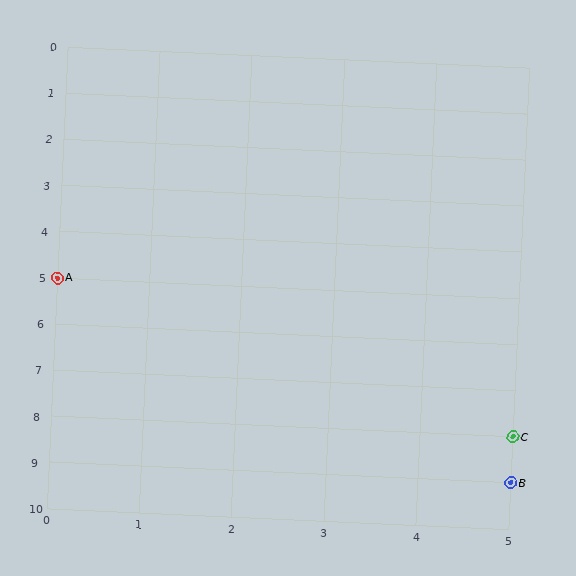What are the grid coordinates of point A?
Point A is at grid coordinates (0, 5).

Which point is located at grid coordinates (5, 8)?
Point C is at (5, 8).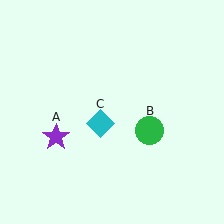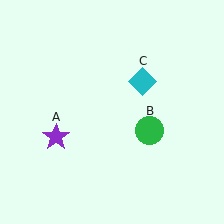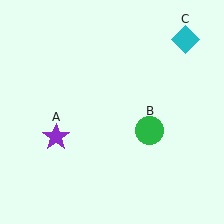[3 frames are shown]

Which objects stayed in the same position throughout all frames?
Purple star (object A) and green circle (object B) remained stationary.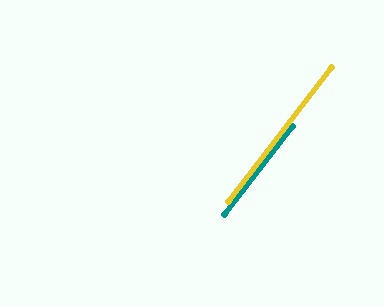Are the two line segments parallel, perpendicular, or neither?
Parallel — their directions differ by only 0.1°.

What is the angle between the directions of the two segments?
Approximately 0 degrees.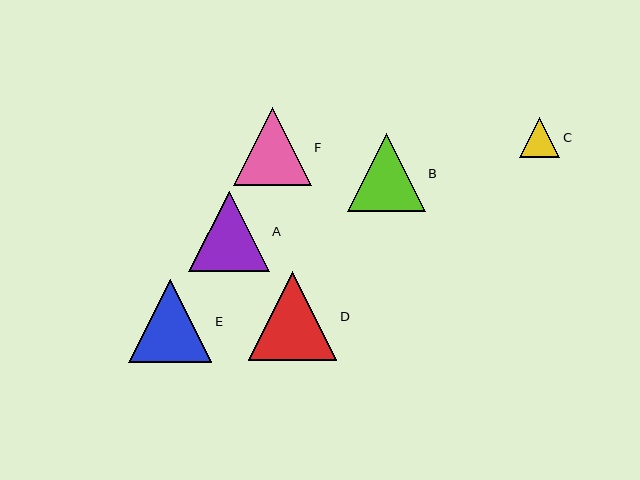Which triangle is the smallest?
Triangle C is the smallest with a size of approximately 40 pixels.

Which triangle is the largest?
Triangle D is the largest with a size of approximately 88 pixels.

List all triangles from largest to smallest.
From largest to smallest: D, E, A, F, B, C.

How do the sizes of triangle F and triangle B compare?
Triangle F and triangle B are approximately the same size.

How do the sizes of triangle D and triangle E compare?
Triangle D and triangle E are approximately the same size.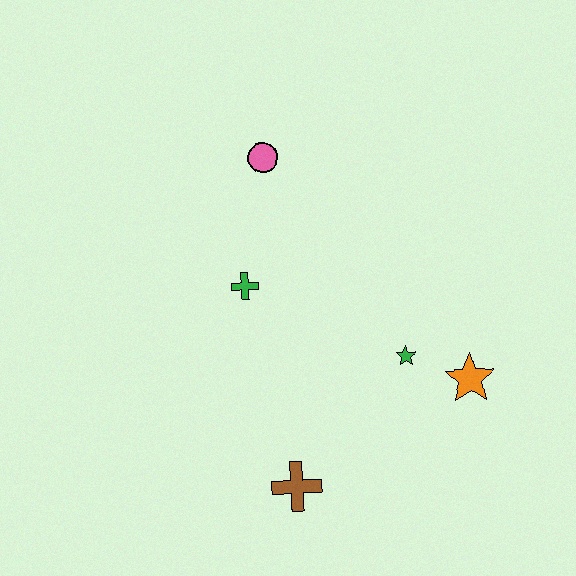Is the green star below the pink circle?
Yes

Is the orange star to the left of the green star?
No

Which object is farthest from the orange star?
The pink circle is farthest from the orange star.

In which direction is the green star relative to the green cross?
The green star is to the right of the green cross.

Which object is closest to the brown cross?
The green star is closest to the brown cross.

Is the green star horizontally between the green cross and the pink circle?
No